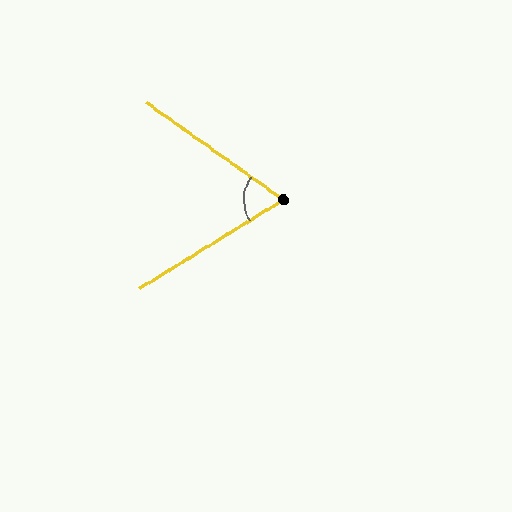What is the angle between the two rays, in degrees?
Approximately 67 degrees.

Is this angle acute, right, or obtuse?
It is acute.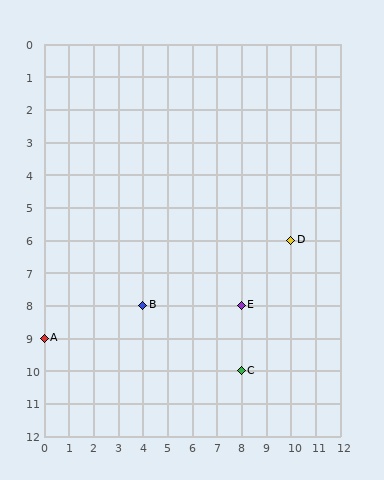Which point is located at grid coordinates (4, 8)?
Point B is at (4, 8).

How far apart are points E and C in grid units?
Points E and C are 2 rows apart.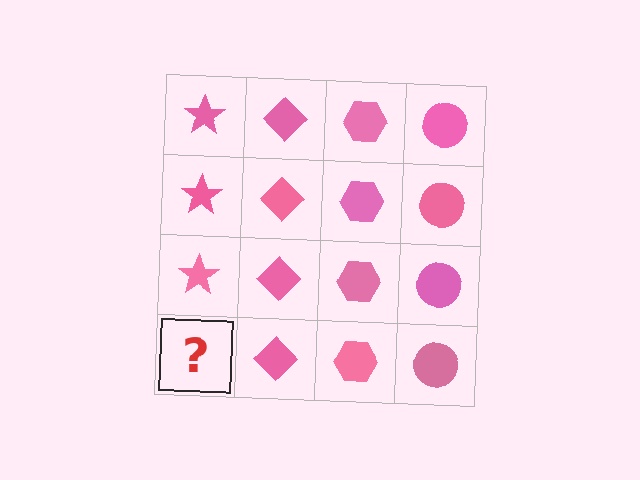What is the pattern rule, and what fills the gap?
The rule is that each column has a consistent shape. The gap should be filled with a pink star.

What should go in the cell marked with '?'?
The missing cell should contain a pink star.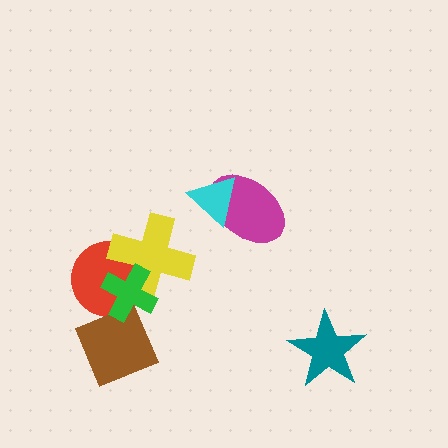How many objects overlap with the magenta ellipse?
1 object overlaps with the magenta ellipse.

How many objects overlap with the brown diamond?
2 objects overlap with the brown diamond.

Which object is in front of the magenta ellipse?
The cyan triangle is in front of the magenta ellipse.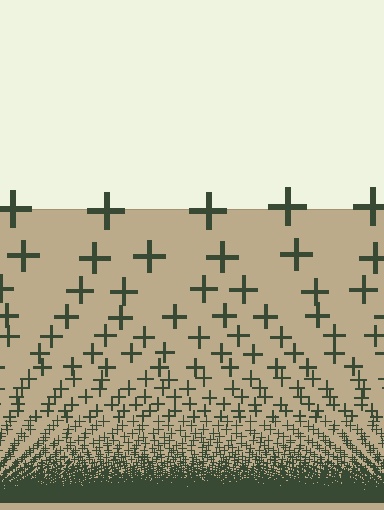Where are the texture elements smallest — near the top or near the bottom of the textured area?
Near the bottom.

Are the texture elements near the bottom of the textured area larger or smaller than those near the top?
Smaller. The gradient is inverted — elements near the bottom are smaller and denser.